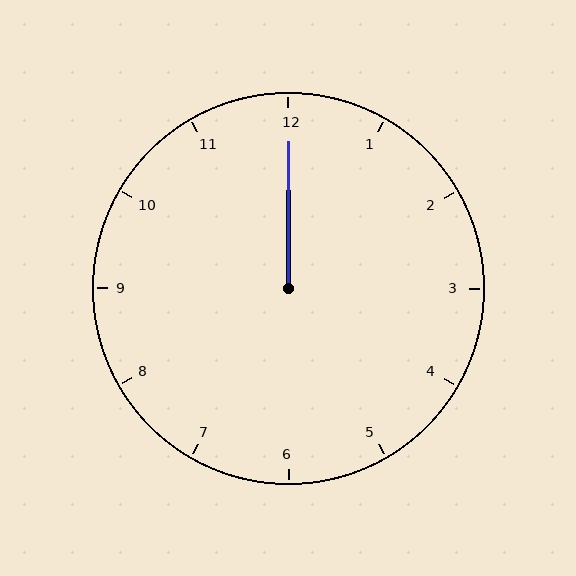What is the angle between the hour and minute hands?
Approximately 0 degrees.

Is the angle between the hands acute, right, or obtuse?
It is acute.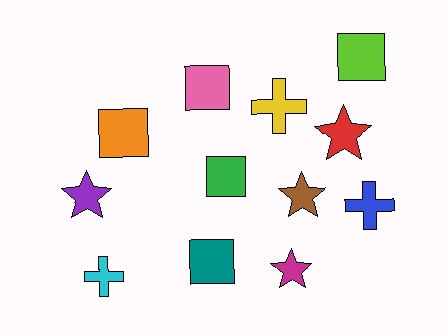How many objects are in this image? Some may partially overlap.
There are 12 objects.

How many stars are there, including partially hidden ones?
There are 4 stars.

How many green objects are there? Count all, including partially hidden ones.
There is 1 green object.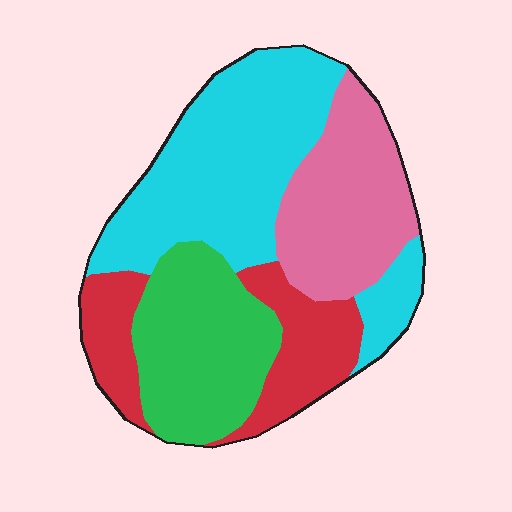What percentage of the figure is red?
Red covers about 20% of the figure.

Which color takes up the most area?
Cyan, at roughly 35%.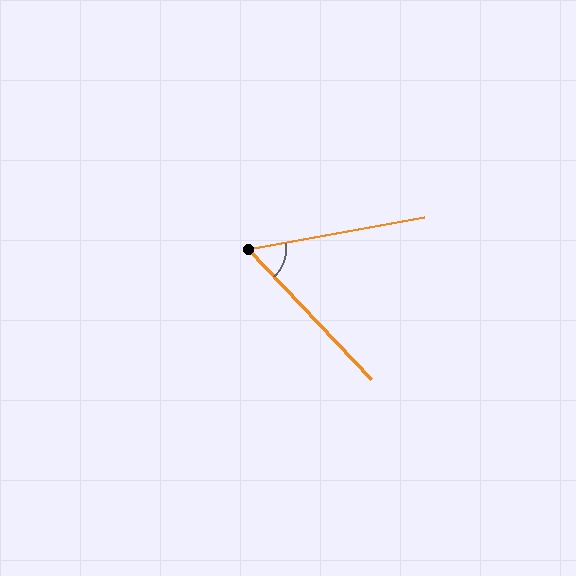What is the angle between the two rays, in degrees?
Approximately 57 degrees.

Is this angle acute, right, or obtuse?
It is acute.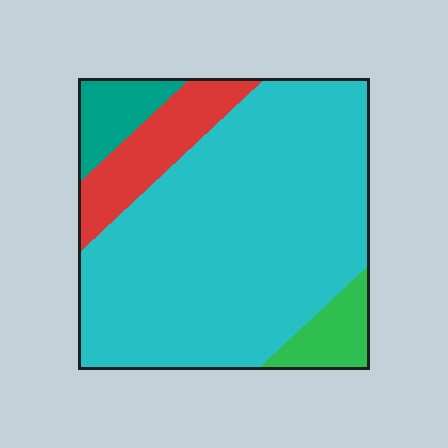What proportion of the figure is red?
Red takes up about one eighth (1/8) of the figure.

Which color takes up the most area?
Cyan, at roughly 75%.